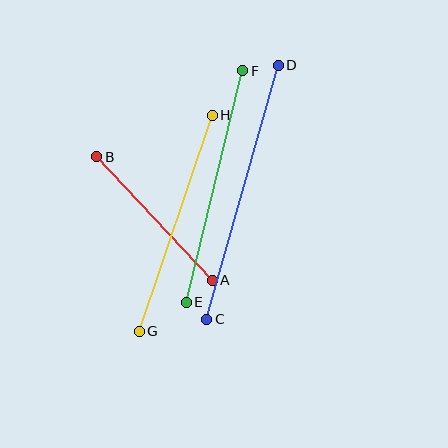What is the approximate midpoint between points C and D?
The midpoint is at approximately (242, 192) pixels.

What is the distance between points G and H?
The distance is approximately 228 pixels.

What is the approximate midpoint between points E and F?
The midpoint is at approximately (214, 186) pixels.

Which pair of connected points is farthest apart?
Points C and D are farthest apart.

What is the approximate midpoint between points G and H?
The midpoint is at approximately (176, 223) pixels.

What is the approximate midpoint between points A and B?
The midpoint is at approximately (154, 218) pixels.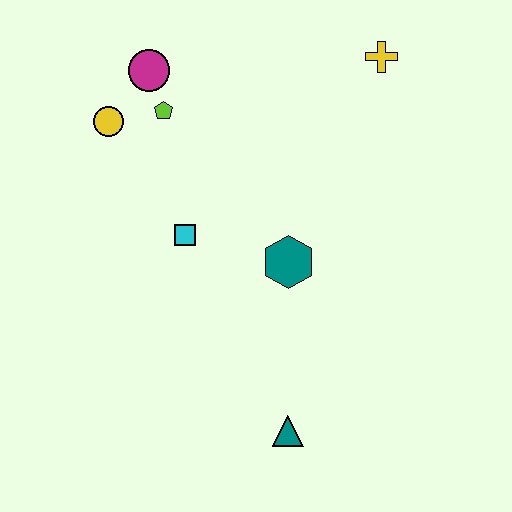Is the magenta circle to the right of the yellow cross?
No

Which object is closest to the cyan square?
The teal hexagon is closest to the cyan square.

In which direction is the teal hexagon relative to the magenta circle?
The teal hexagon is below the magenta circle.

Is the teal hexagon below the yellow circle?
Yes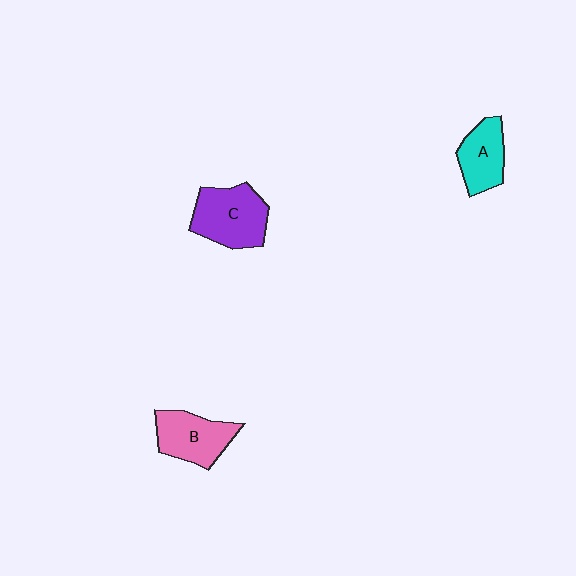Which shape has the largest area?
Shape C (purple).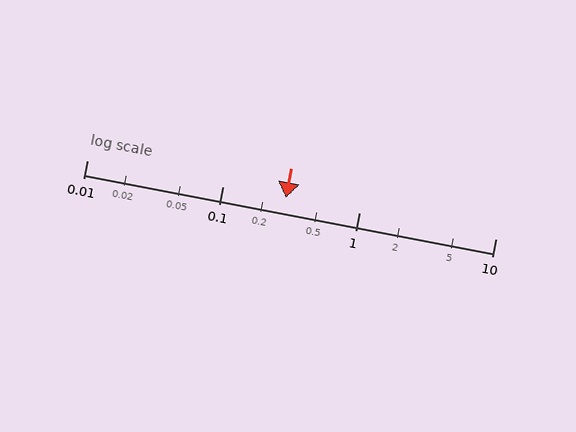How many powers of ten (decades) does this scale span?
The scale spans 3 decades, from 0.01 to 10.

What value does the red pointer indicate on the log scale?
The pointer indicates approximately 0.29.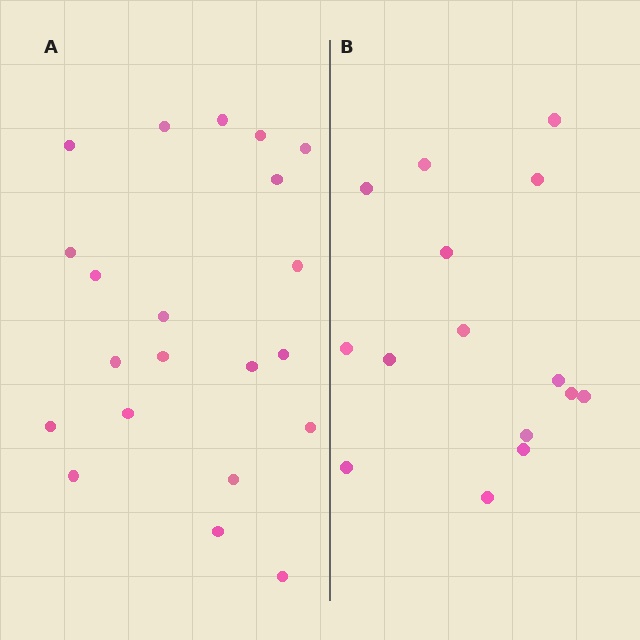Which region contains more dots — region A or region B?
Region A (the left region) has more dots.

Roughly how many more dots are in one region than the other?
Region A has about 6 more dots than region B.